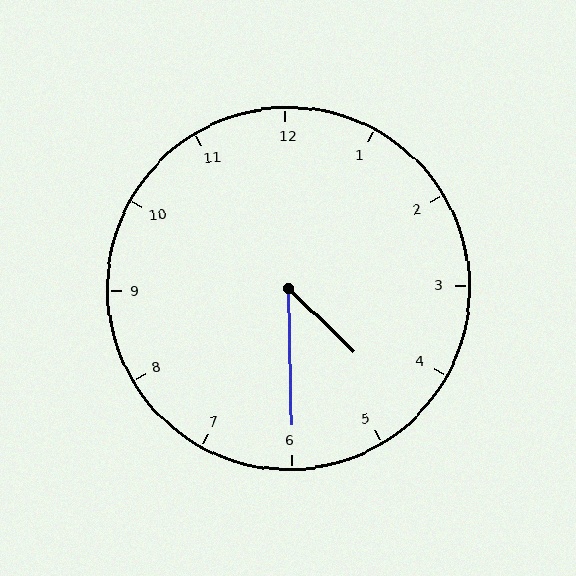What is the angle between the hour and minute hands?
Approximately 45 degrees.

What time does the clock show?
4:30.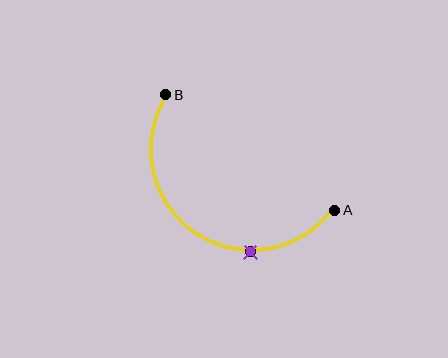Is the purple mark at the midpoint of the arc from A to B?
No. The purple mark lies on the arc but is closer to endpoint A. The arc midpoint would be at the point on the curve equidistant along the arc from both A and B.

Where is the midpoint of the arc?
The arc midpoint is the point on the curve farthest from the straight line joining A and B. It sits below and to the left of that line.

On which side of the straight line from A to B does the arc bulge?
The arc bulges below and to the left of the straight line connecting A and B.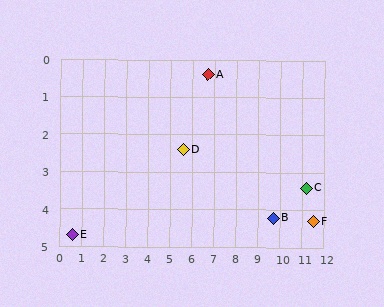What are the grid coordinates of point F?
Point F is at approximately (11.5, 4.3).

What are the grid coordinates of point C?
Point C is at approximately (11.2, 3.4).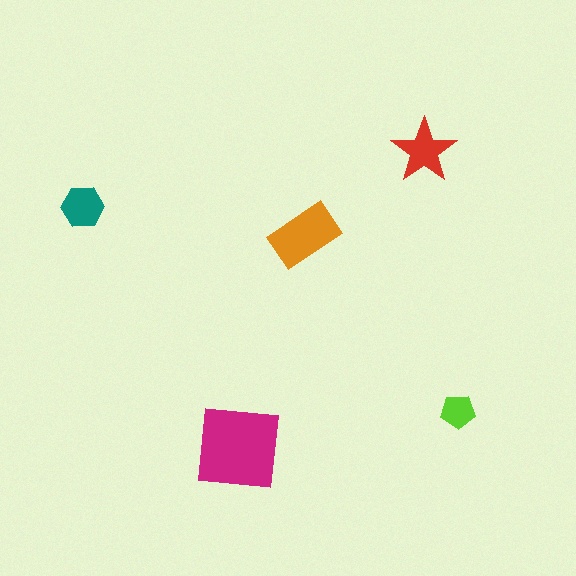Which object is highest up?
The red star is topmost.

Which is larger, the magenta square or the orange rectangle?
The magenta square.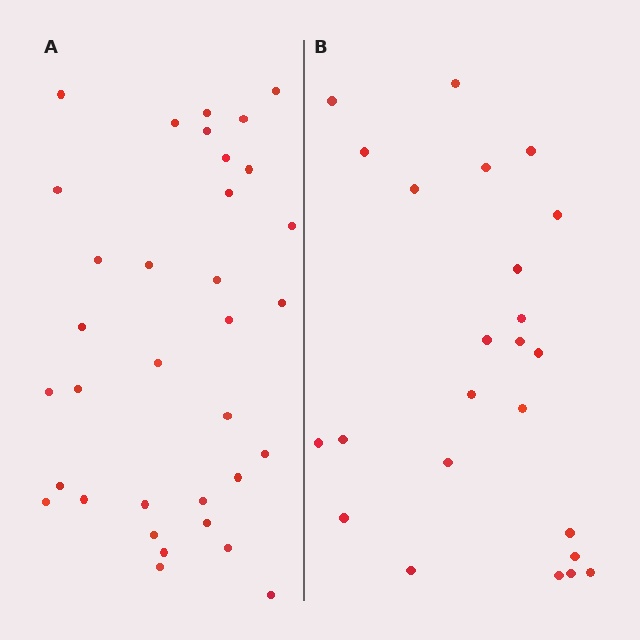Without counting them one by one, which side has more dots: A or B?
Region A (the left region) has more dots.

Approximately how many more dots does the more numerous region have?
Region A has roughly 10 or so more dots than region B.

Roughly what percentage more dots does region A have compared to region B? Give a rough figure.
About 40% more.